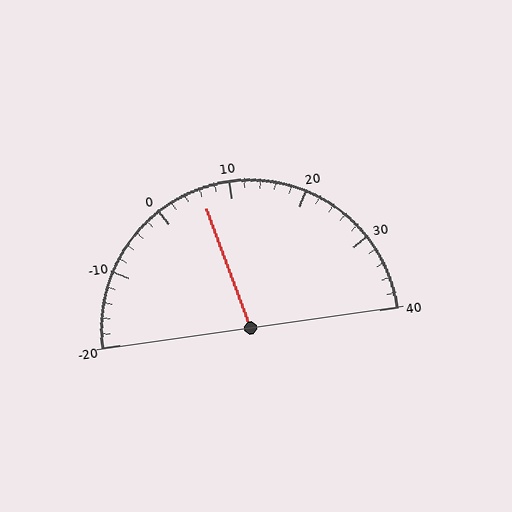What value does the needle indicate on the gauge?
The needle indicates approximately 6.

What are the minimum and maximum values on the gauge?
The gauge ranges from -20 to 40.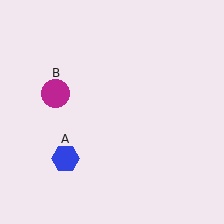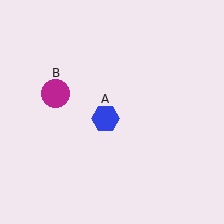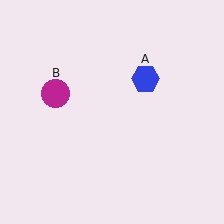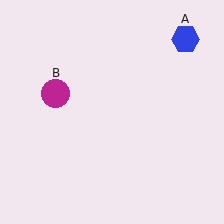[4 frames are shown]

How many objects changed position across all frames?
1 object changed position: blue hexagon (object A).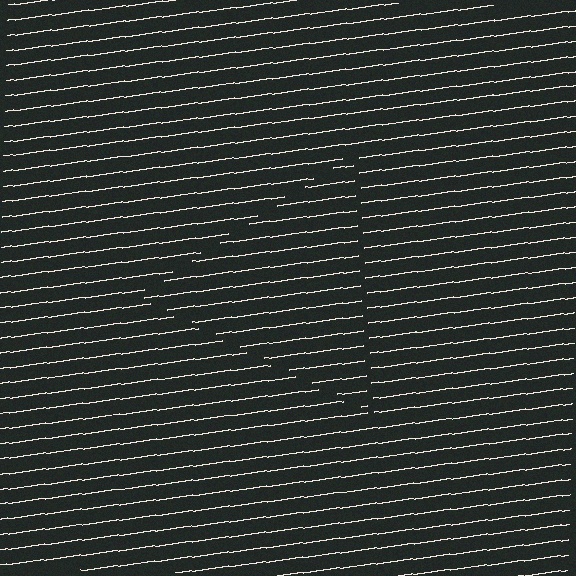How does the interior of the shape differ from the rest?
The interior of the shape contains the same grating, shifted by half a period — the contour is defined by the phase discontinuity where line-ends from the inner and outer gratings abut.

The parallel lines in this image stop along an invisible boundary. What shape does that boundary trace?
An illusory triangle. The interior of the shape contains the same grating, shifted by half a period — the contour is defined by the phase discontinuity where line-ends from the inner and outer gratings abut.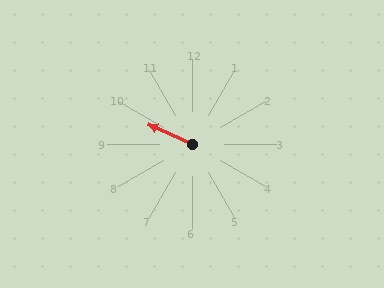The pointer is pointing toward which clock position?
Roughly 10 o'clock.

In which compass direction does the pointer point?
Northwest.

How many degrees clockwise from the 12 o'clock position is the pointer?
Approximately 294 degrees.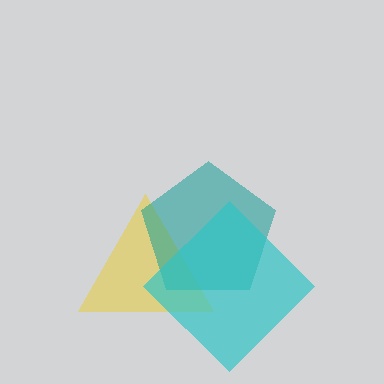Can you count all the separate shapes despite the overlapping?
Yes, there are 3 separate shapes.